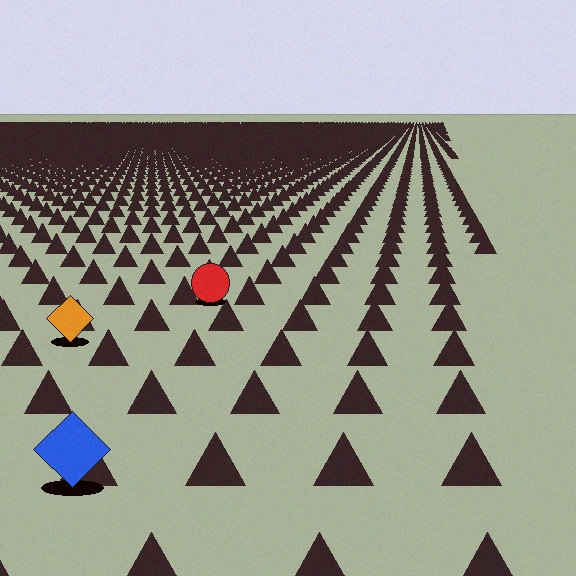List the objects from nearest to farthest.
From nearest to farthest: the blue diamond, the orange diamond, the red circle.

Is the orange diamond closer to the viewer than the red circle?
Yes. The orange diamond is closer — you can tell from the texture gradient: the ground texture is coarser near it.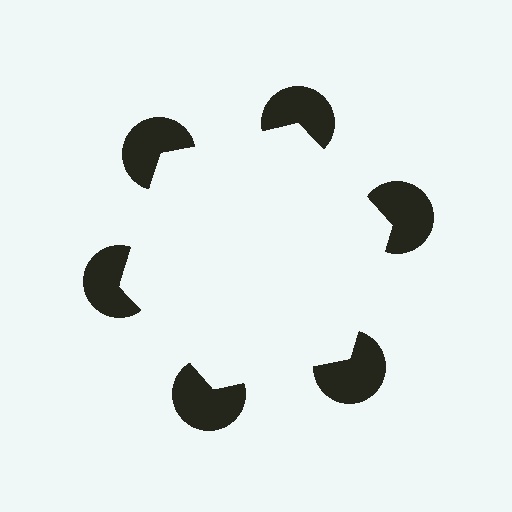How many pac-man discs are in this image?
There are 6 — one at each vertex of the illusory hexagon.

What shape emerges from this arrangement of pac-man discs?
An illusory hexagon — its edges are inferred from the aligned wedge cuts in the pac-man discs, not physically drawn.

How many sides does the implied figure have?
6 sides.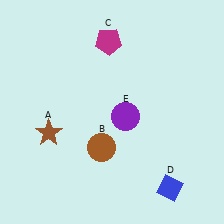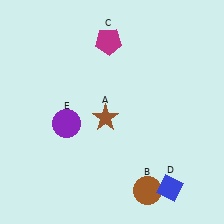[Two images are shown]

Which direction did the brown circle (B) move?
The brown circle (B) moved right.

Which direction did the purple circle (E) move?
The purple circle (E) moved left.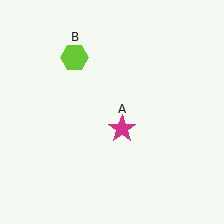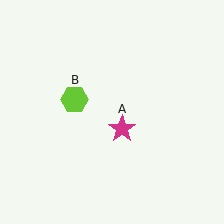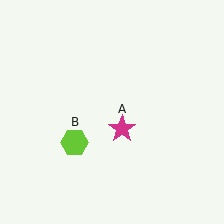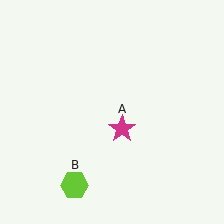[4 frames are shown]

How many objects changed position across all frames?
1 object changed position: lime hexagon (object B).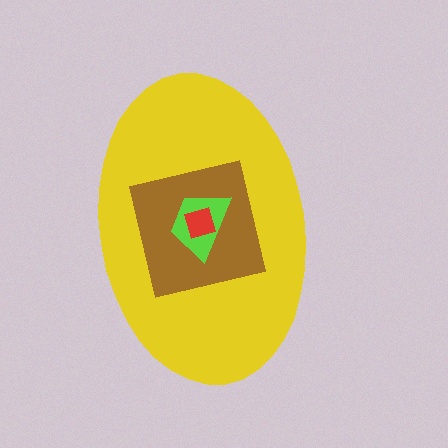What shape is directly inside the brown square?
The lime trapezoid.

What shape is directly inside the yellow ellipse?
The brown square.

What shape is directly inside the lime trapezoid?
The red diamond.